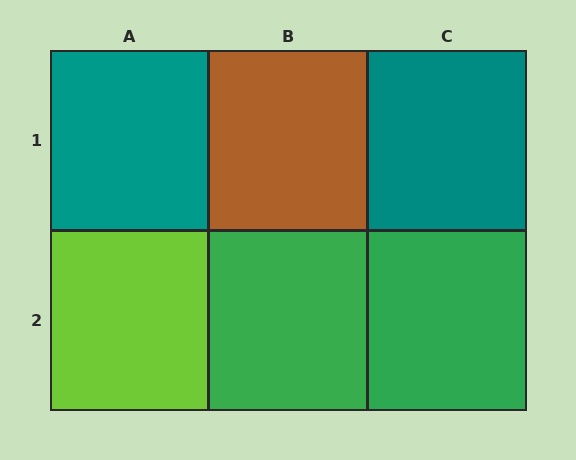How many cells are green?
2 cells are green.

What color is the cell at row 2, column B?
Green.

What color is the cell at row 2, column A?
Lime.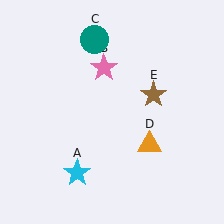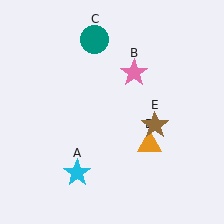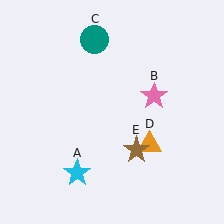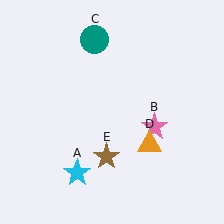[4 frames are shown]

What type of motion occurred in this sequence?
The pink star (object B), brown star (object E) rotated clockwise around the center of the scene.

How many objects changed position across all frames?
2 objects changed position: pink star (object B), brown star (object E).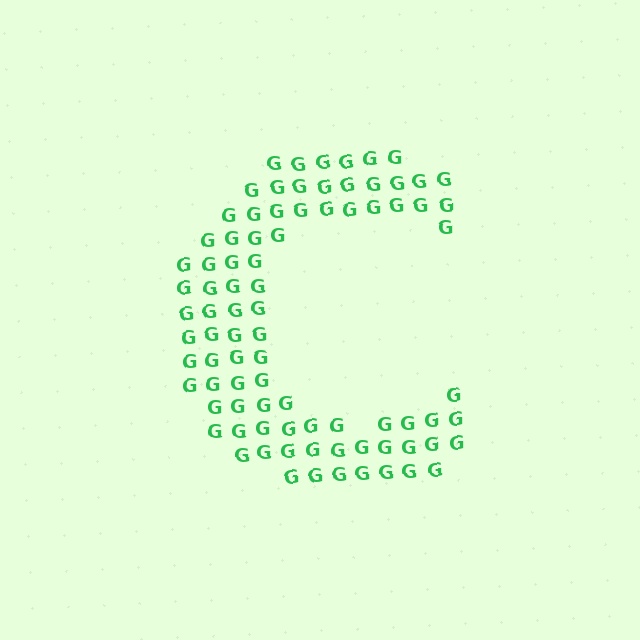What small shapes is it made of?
It is made of small letter G's.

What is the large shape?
The large shape is the letter C.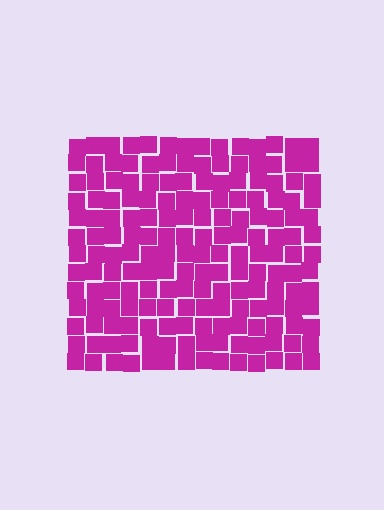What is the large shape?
The large shape is a square.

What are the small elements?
The small elements are squares.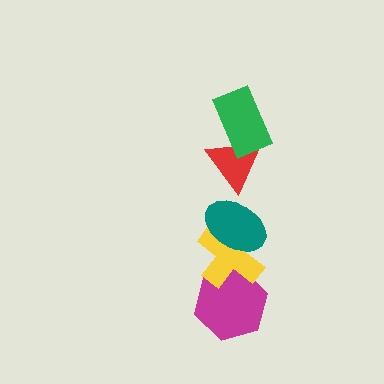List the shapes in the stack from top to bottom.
From top to bottom: the green rectangle, the red triangle, the teal ellipse, the yellow cross, the magenta hexagon.